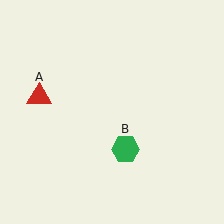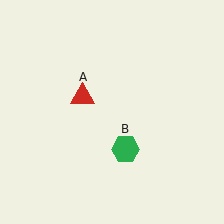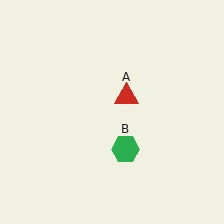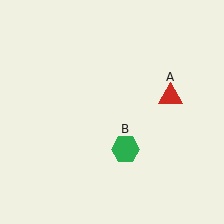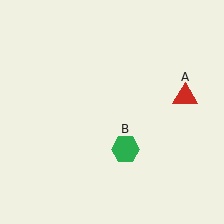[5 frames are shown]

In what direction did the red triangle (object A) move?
The red triangle (object A) moved right.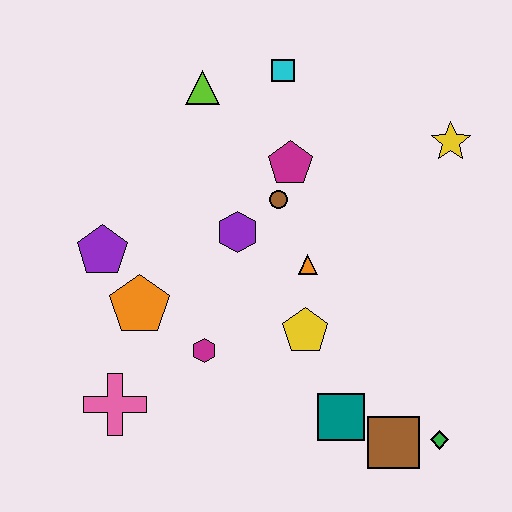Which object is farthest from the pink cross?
The yellow star is farthest from the pink cross.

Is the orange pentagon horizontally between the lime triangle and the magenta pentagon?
No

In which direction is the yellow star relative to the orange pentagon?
The yellow star is to the right of the orange pentagon.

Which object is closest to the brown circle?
The magenta pentagon is closest to the brown circle.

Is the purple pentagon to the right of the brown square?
No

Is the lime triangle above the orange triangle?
Yes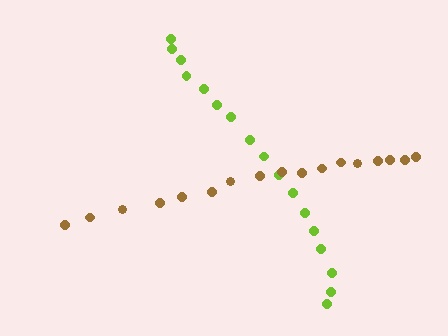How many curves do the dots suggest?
There are 2 distinct paths.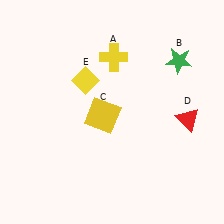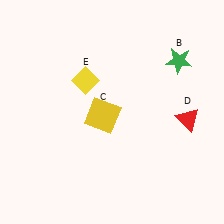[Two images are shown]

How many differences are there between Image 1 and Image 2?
There is 1 difference between the two images.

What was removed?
The yellow cross (A) was removed in Image 2.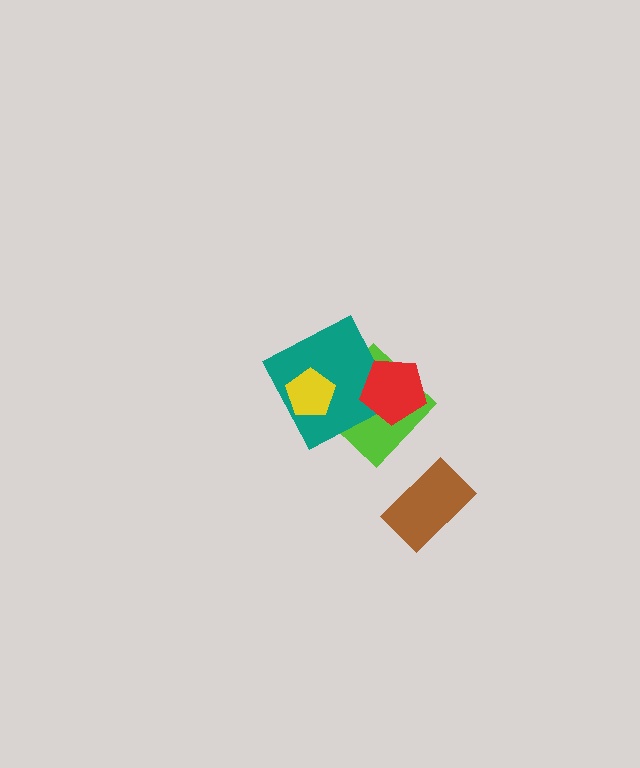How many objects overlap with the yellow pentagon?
1 object overlaps with the yellow pentagon.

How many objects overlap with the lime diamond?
2 objects overlap with the lime diamond.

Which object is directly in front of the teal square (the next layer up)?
The yellow pentagon is directly in front of the teal square.